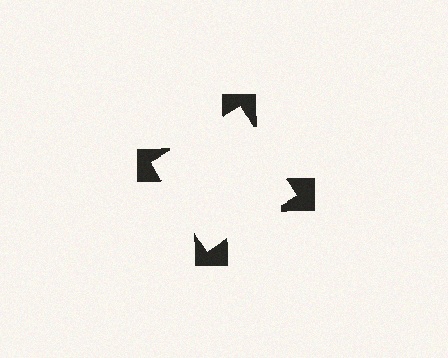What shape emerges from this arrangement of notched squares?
An illusory square — its edges are inferred from the aligned wedge cuts in the notched squares, not physically drawn.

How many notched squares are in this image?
There are 4 — one at each vertex of the illusory square.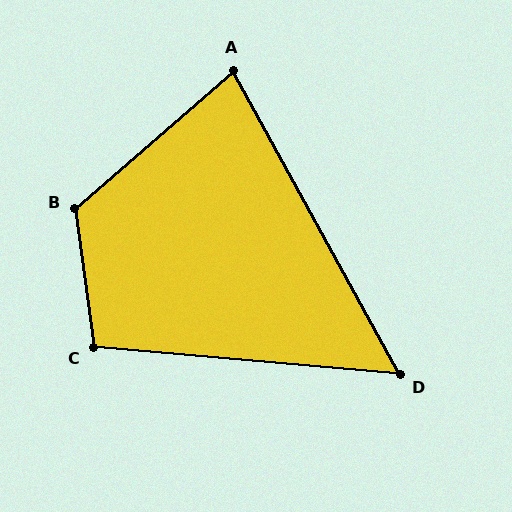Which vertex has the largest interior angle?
B, at approximately 124 degrees.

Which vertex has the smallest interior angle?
D, at approximately 56 degrees.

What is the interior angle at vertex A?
Approximately 78 degrees (acute).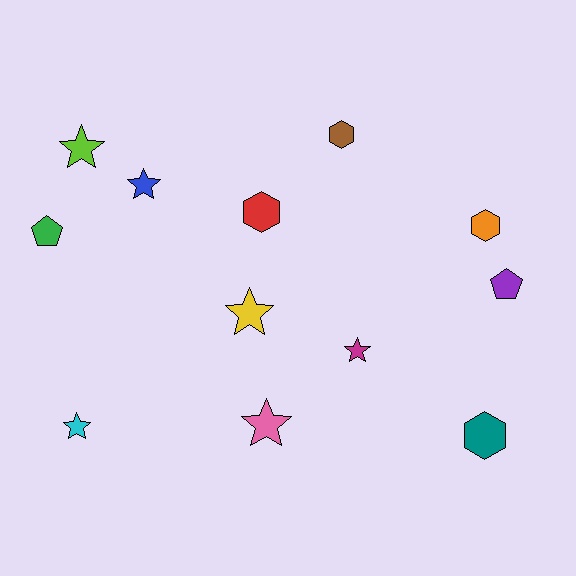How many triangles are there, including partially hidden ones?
There are no triangles.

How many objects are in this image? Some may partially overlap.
There are 12 objects.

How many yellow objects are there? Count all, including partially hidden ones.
There is 1 yellow object.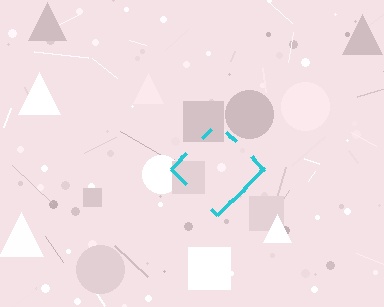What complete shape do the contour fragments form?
The contour fragments form a diamond.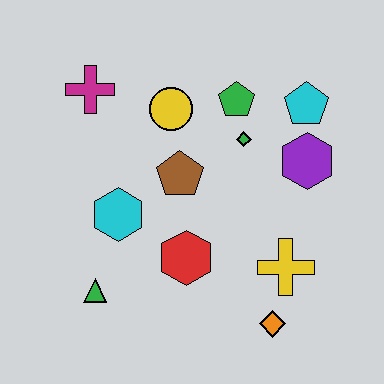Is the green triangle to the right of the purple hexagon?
No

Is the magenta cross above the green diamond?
Yes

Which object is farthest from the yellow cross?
The magenta cross is farthest from the yellow cross.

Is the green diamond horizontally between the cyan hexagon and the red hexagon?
No